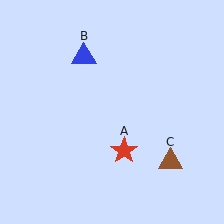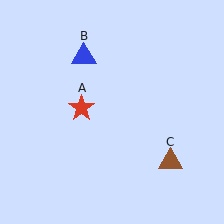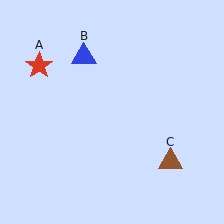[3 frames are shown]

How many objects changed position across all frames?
1 object changed position: red star (object A).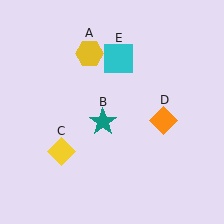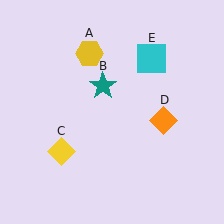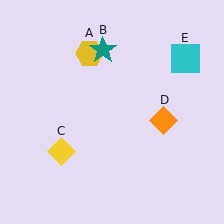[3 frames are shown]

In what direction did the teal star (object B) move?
The teal star (object B) moved up.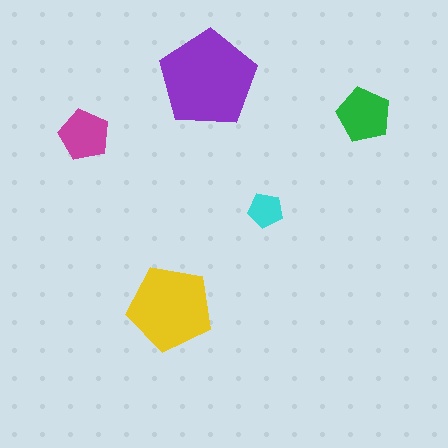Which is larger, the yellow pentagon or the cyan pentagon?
The yellow one.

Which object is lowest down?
The yellow pentagon is bottommost.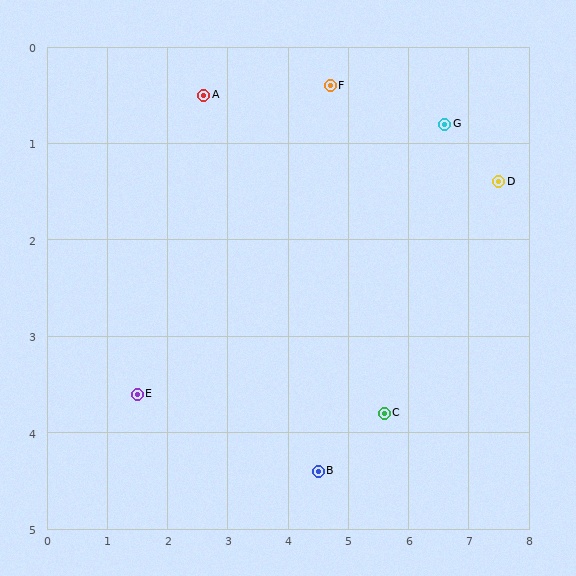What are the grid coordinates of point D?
Point D is at approximately (7.5, 1.4).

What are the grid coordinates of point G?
Point G is at approximately (6.6, 0.8).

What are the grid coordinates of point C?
Point C is at approximately (5.6, 3.8).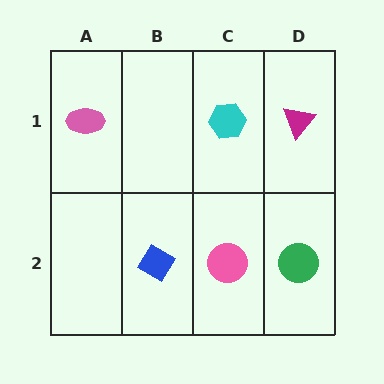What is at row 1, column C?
A cyan hexagon.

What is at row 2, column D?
A green circle.